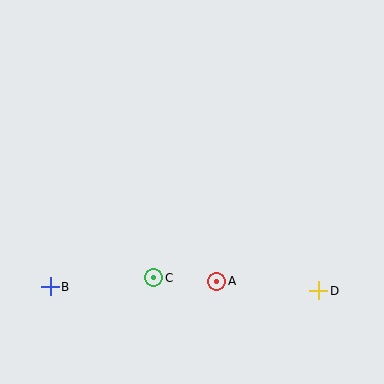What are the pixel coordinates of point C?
Point C is at (154, 278).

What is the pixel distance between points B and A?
The distance between B and A is 167 pixels.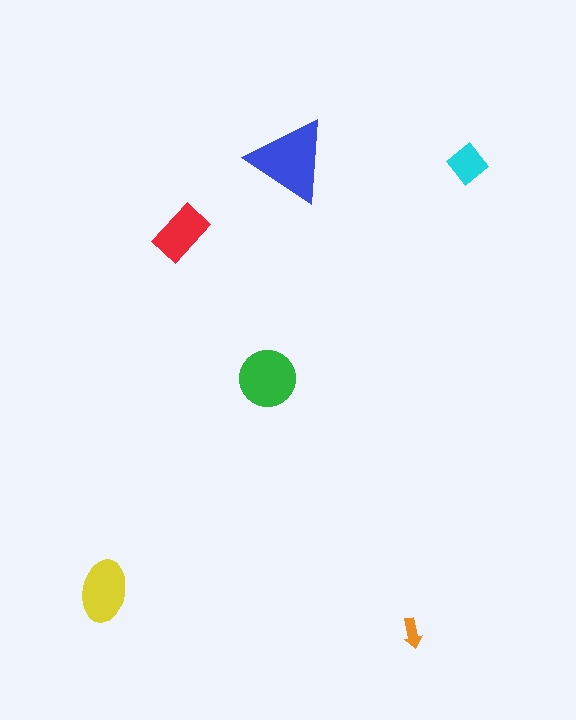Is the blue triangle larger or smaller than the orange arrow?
Larger.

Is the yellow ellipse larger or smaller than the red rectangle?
Larger.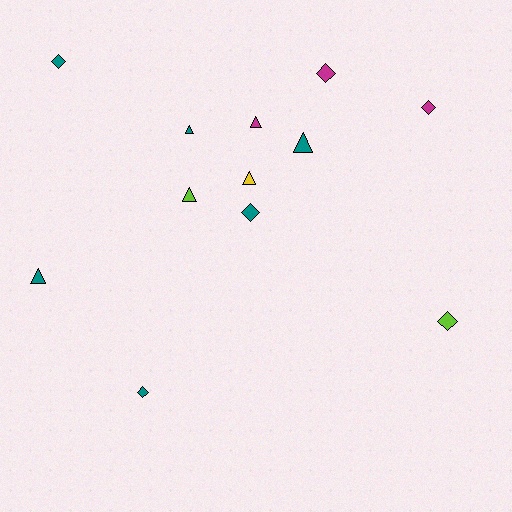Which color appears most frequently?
Teal, with 6 objects.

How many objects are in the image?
There are 12 objects.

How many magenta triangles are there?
There is 1 magenta triangle.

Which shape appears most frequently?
Triangle, with 6 objects.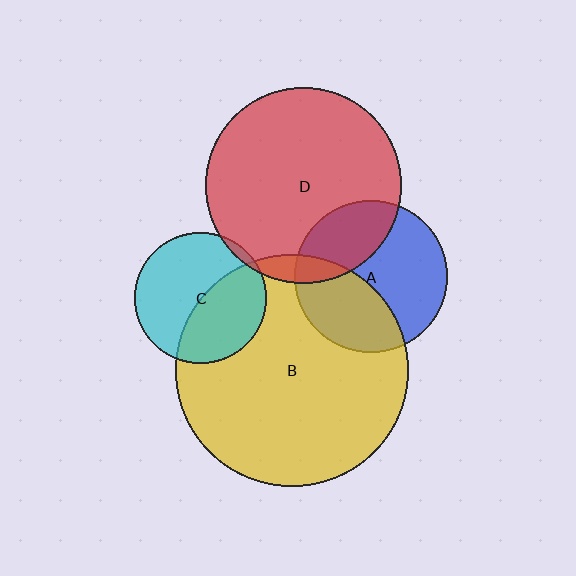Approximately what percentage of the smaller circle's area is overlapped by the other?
Approximately 5%.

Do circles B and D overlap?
Yes.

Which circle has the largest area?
Circle B (yellow).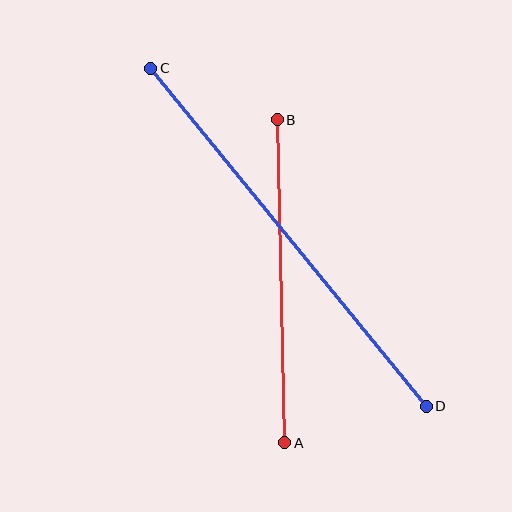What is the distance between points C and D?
The distance is approximately 436 pixels.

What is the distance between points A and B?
The distance is approximately 323 pixels.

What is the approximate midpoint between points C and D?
The midpoint is at approximately (289, 237) pixels.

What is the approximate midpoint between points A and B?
The midpoint is at approximately (281, 281) pixels.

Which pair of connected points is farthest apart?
Points C and D are farthest apart.